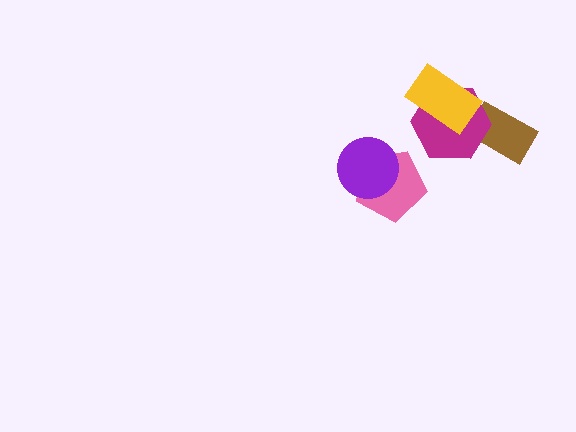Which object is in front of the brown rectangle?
The magenta hexagon is in front of the brown rectangle.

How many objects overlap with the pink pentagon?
1 object overlaps with the pink pentagon.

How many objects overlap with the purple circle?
1 object overlaps with the purple circle.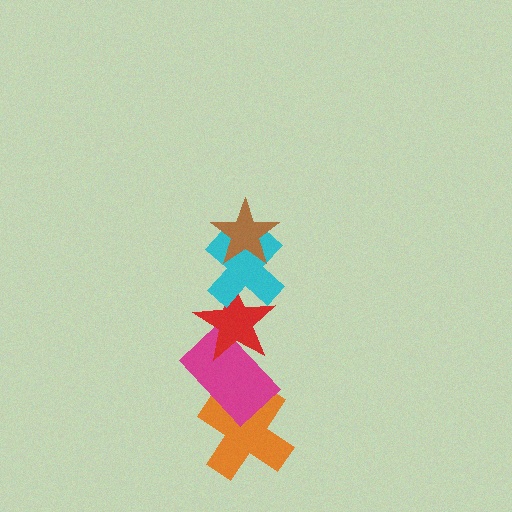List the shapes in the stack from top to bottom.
From top to bottom: the brown star, the cyan cross, the red star, the magenta rectangle, the orange cross.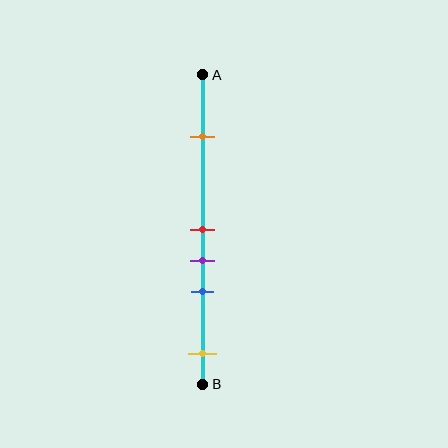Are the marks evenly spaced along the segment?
No, the marks are not evenly spaced.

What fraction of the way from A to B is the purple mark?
The purple mark is approximately 60% (0.6) of the way from A to B.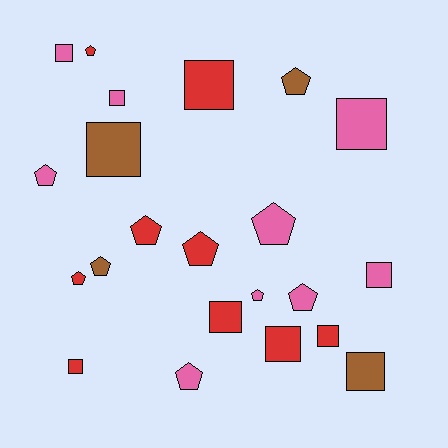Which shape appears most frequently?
Pentagon, with 11 objects.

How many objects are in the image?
There are 22 objects.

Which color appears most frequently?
Pink, with 9 objects.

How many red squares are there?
There are 5 red squares.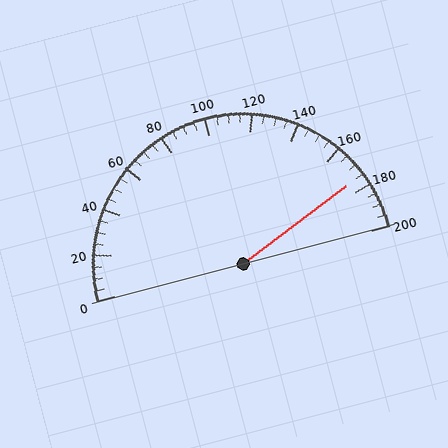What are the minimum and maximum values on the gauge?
The gauge ranges from 0 to 200.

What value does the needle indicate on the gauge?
The needle indicates approximately 175.